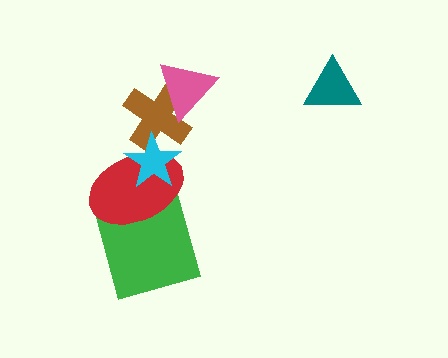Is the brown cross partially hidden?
Yes, it is partially covered by another shape.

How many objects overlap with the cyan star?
2 objects overlap with the cyan star.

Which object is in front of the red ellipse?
The cyan star is in front of the red ellipse.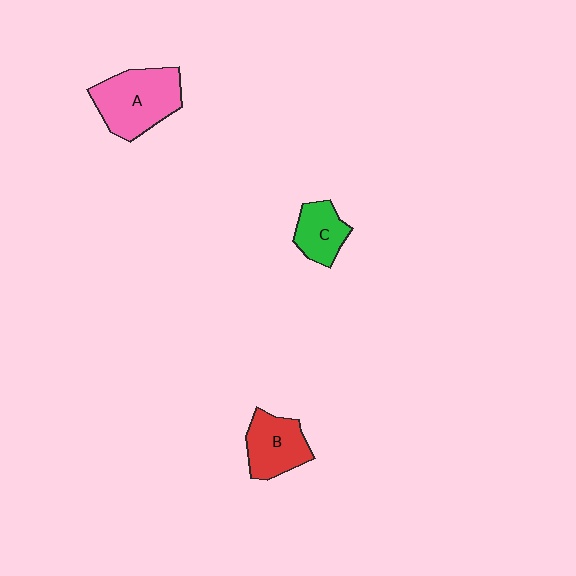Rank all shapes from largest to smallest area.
From largest to smallest: A (pink), B (red), C (green).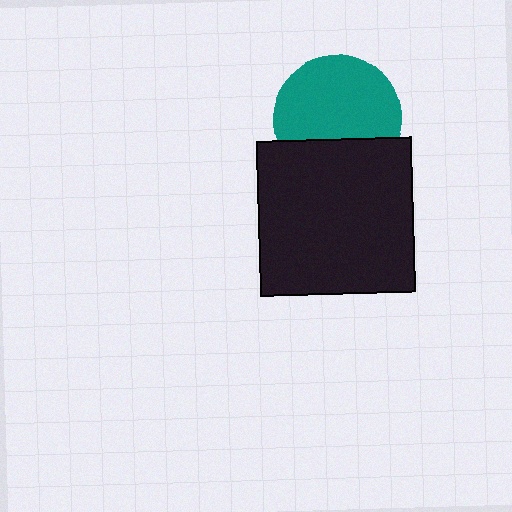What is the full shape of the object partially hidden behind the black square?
The partially hidden object is a teal circle.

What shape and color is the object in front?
The object in front is a black square.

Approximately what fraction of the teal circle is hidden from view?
Roughly 31% of the teal circle is hidden behind the black square.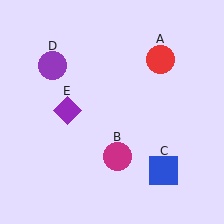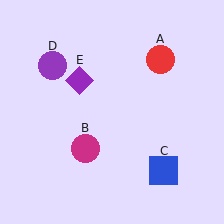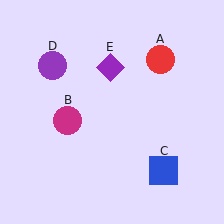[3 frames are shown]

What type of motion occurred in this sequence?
The magenta circle (object B), purple diamond (object E) rotated clockwise around the center of the scene.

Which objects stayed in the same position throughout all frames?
Red circle (object A) and blue square (object C) and purple circle (object D) remained stationary.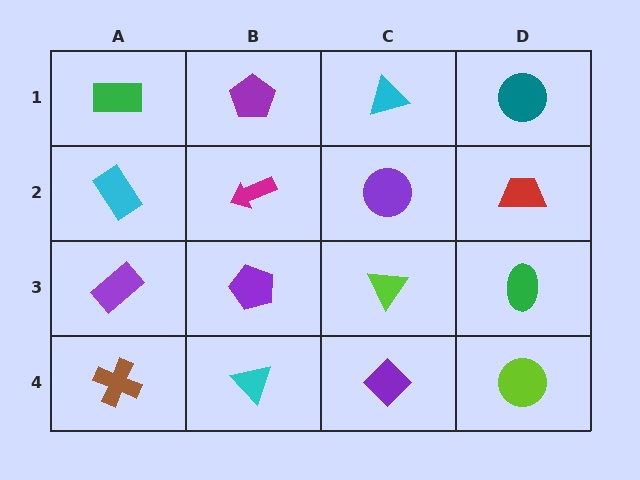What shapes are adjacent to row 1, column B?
A magenta arrow (row 2, column B), a green rectangle (row 1, column A), a cyan triangle (row 1, column C).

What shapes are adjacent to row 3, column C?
A purple circle (row 2, column C), a purple diamond (row 4, column C), a purple pentagon (row 3, column B), a green ellipse (row 3, column D).